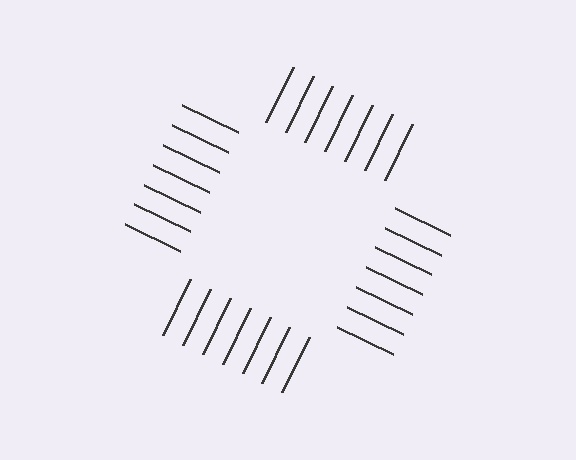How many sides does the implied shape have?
4 sides — the line-ends trace a square.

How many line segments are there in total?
28 — 7 along each of the 4 edges.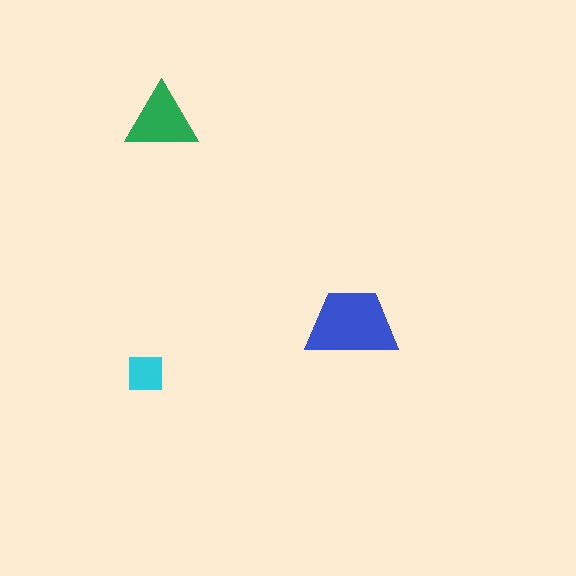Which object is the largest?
The blue trapezoid.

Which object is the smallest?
The cyan square.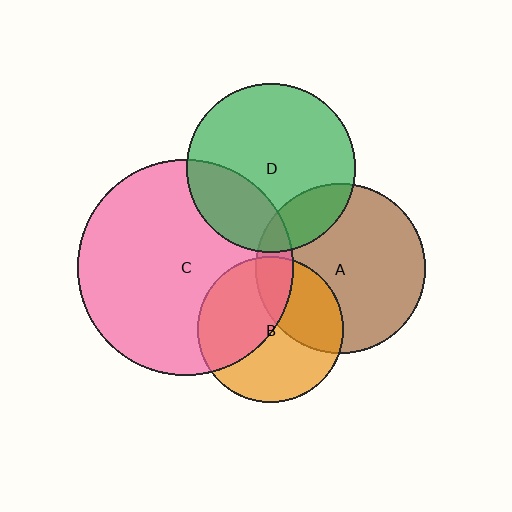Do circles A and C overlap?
Yes.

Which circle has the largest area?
Circle C (pink).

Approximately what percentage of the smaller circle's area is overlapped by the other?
Approximately 15%.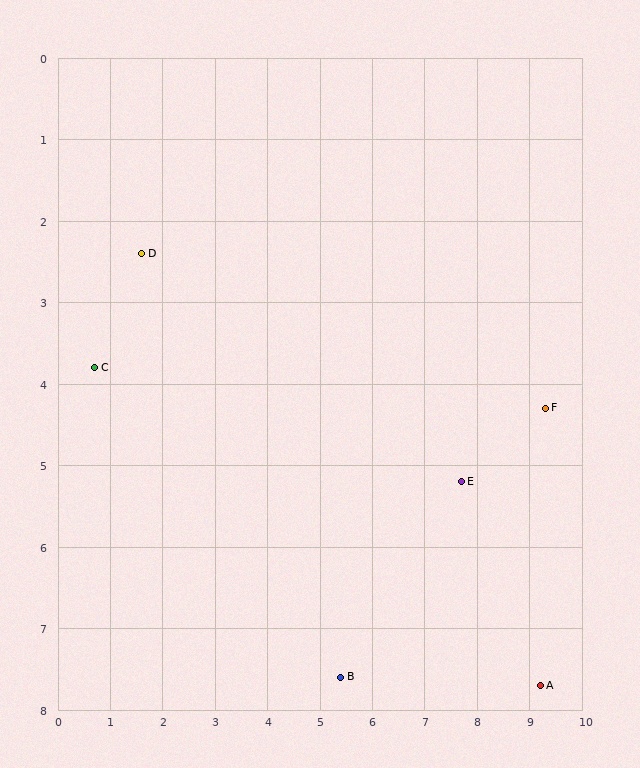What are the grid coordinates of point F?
Point F is at approximately (9.3, 4.3).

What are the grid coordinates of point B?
Point B is at approximately (5.4, 7.6).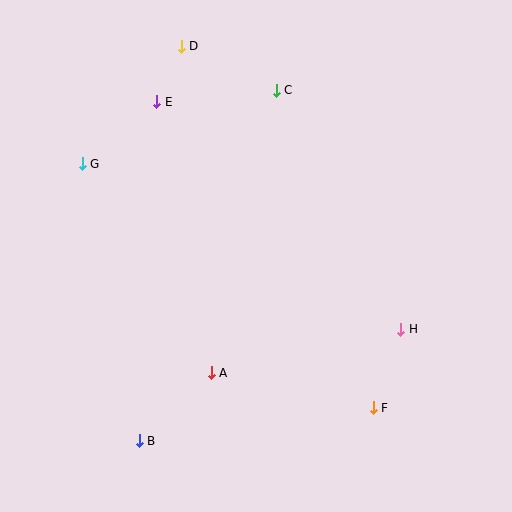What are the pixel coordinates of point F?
Point F is at (373, 408).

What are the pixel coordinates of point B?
Point B is at (139, 441).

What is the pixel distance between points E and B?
The distance between E and B is 339 pixels.